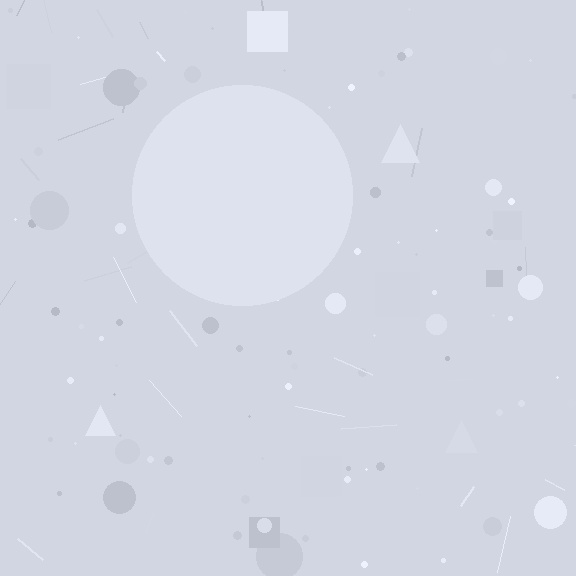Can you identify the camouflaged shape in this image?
The camouflaged shape is a circle.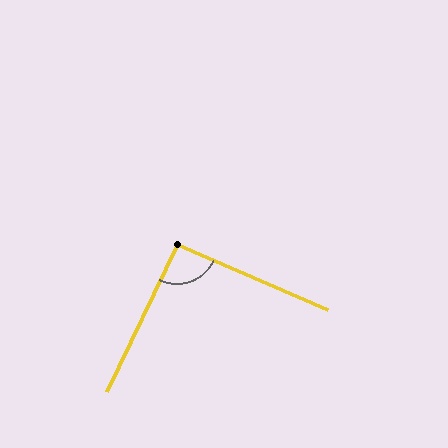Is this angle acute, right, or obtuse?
It is approximately a right angle.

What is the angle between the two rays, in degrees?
Approximately 92 degrees.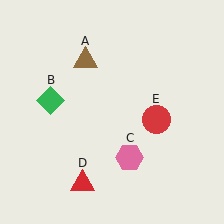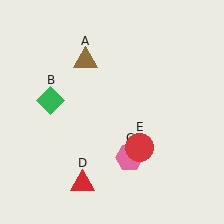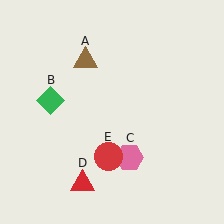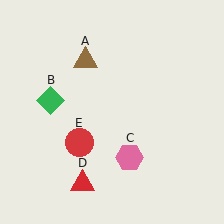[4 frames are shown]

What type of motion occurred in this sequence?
The red circle (object E) rotated clockwise around the center of the scene.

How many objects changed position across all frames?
1 object changed position: red circle (object E).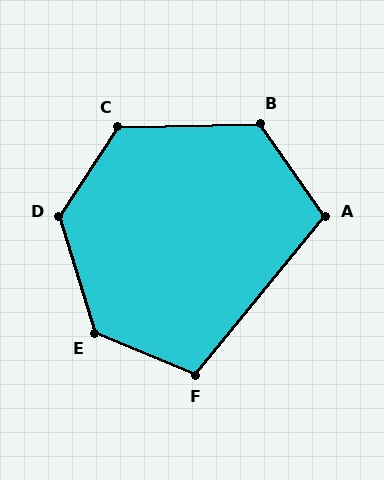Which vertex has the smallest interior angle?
A, at approximately 106 degrees.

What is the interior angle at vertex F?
Approximately 107 degrees (obtuse).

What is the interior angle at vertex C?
Approximately 125 degrees (obtuse).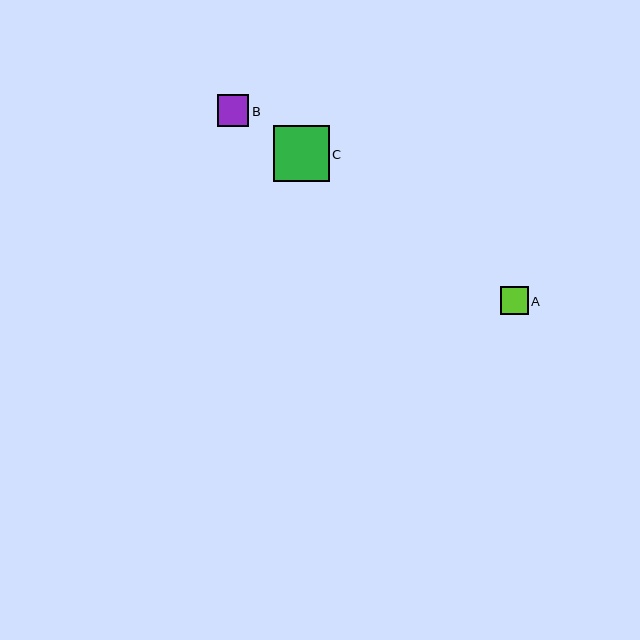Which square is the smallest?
Square A is the smallest with a size of approximately 27 pixels.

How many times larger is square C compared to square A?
Square C is approximately 2.0 times the size of square A.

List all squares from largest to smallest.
From largest to smallest: C, B, A.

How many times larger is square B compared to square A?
Square B is approximately 1.1 times the size of square A.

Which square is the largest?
Square C is the largest with a size of approximately 56 pixels.